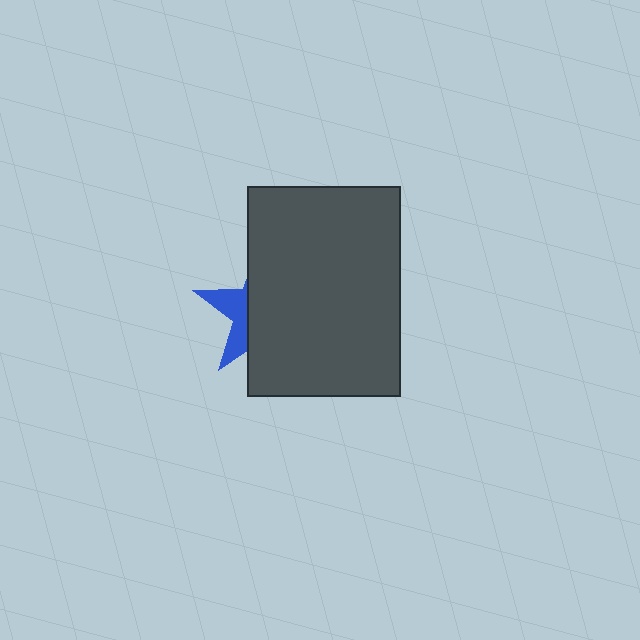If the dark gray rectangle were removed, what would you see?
You would see the complete blue star.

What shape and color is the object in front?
The object in front is a dark gray rectangle.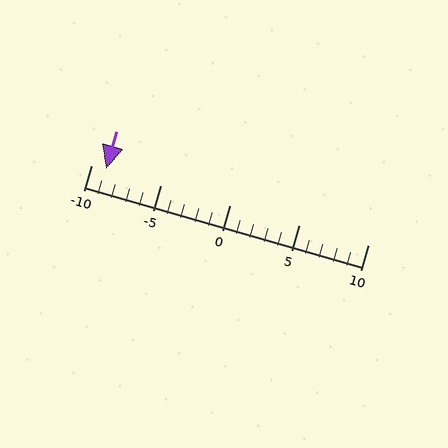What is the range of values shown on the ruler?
The ruler shows values from -10 to 10.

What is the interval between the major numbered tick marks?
The major tick marks are spaced 5 units apart.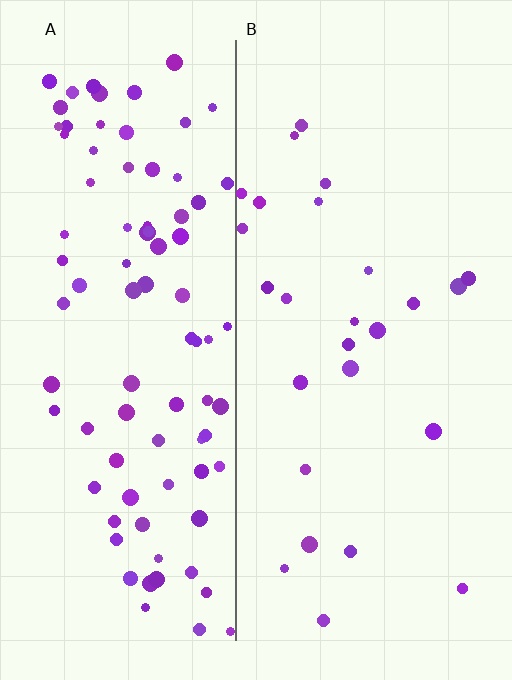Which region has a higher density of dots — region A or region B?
A (the left).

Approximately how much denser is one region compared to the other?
Approximately 3.4× — region A over region B.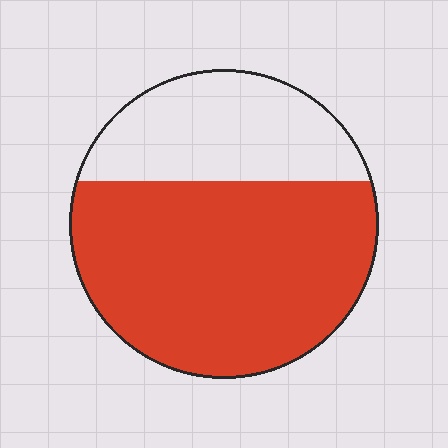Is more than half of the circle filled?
Yes.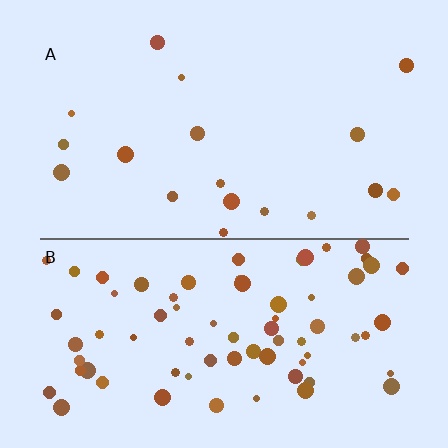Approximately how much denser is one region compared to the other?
Approximately 4.1× — region B over region A.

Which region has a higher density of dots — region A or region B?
B (the bottom).